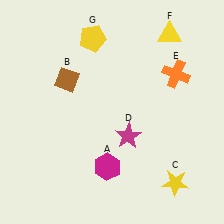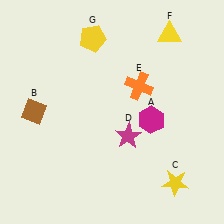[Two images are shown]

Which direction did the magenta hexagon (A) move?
The magenta hexagon (A) moved up.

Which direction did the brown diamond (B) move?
The brown diamond (B) moved left.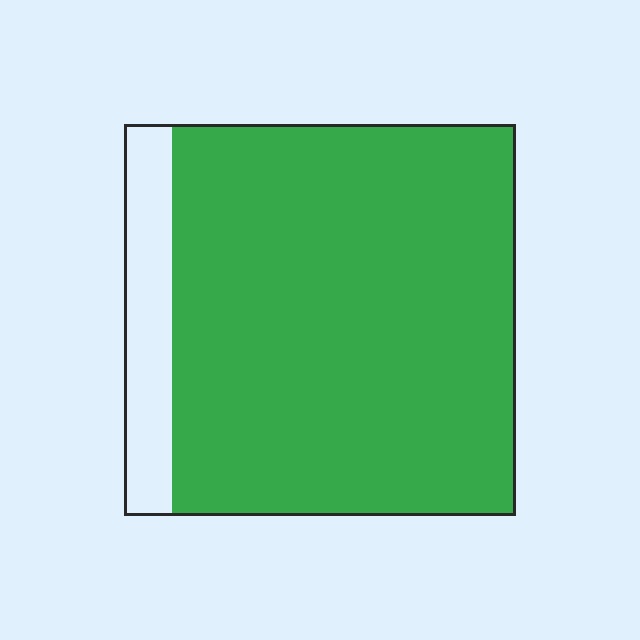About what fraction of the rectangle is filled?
About seven eighths (7/8).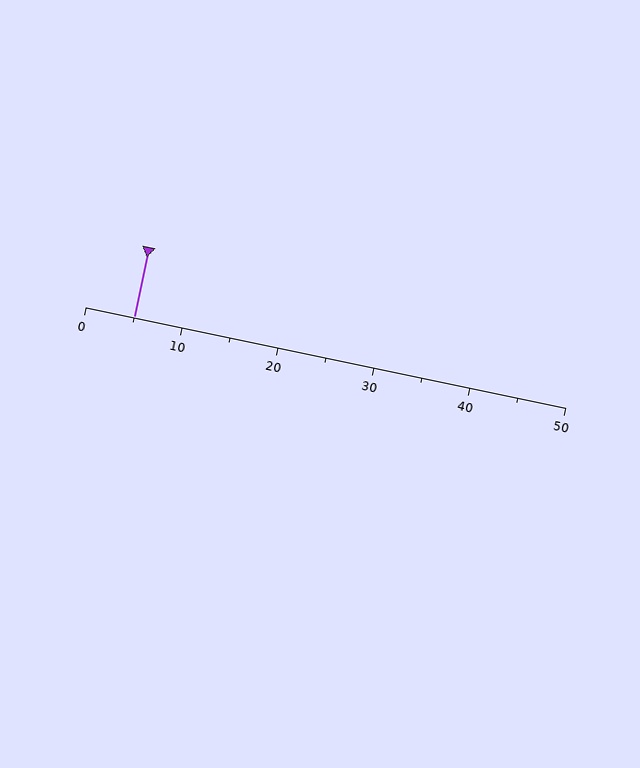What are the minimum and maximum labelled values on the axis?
The axis runs from 0 to 50.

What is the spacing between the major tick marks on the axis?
The major ticks are spaced 10 apart.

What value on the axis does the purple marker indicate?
The marker indicates approximately 5.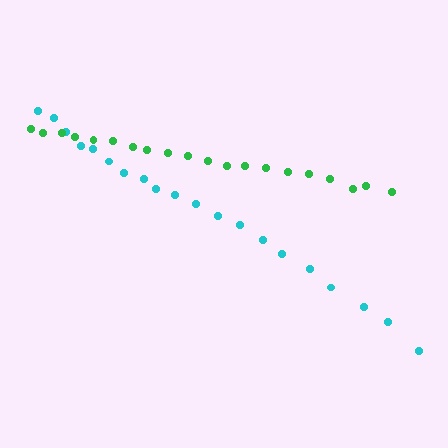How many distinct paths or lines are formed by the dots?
There are 2 distinct paths.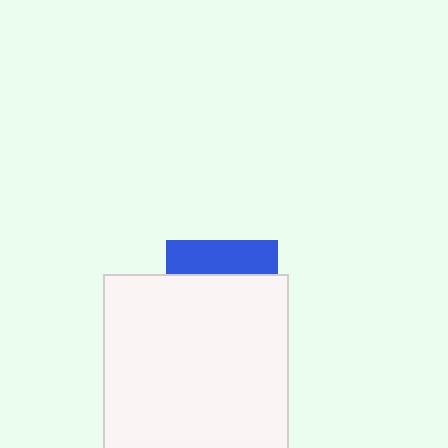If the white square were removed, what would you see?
You would see the complete blue square.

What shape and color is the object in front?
The object in front is a white square.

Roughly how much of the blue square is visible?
A small part of it is visible (roughly 30%).